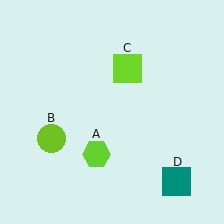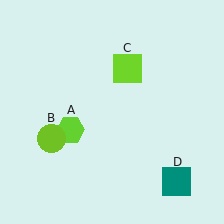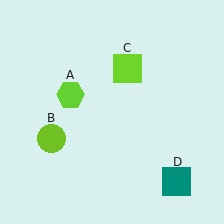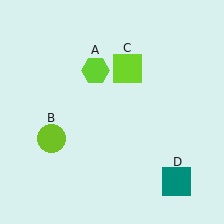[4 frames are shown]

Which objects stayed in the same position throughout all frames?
Lime circle (object B) and lime square (object C) and teal square (object D) remained stationary.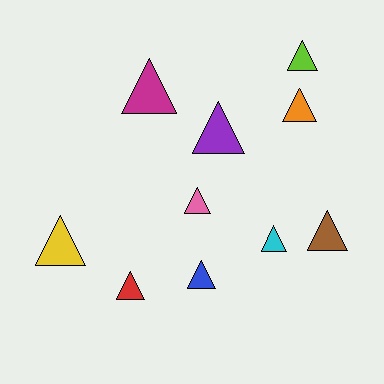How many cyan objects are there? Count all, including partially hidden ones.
There is 1 cyan object.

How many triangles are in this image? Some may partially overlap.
There are 10 triangles.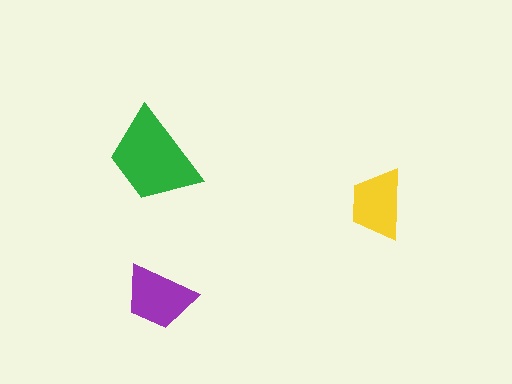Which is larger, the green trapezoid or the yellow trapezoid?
The green one.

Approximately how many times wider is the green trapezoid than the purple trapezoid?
About 1.5 times wider.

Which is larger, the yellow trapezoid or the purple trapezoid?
The purple one.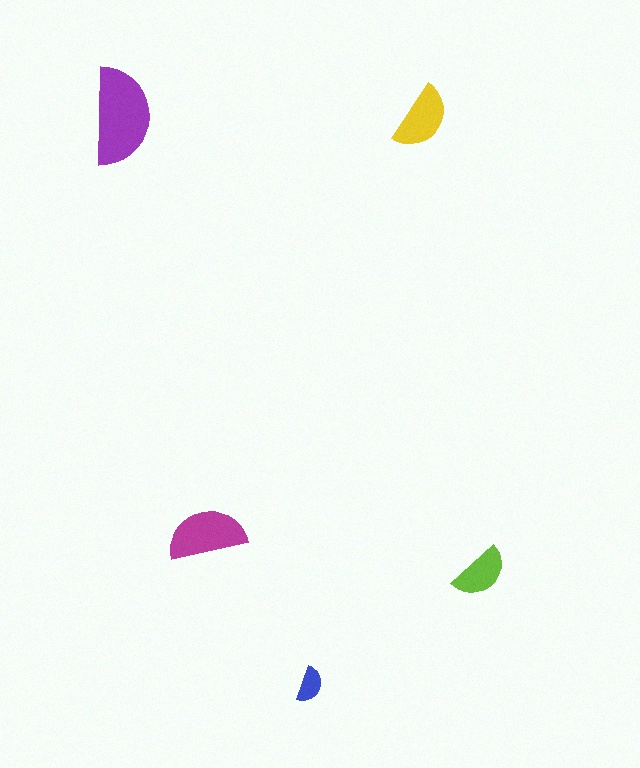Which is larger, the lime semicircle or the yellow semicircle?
The yellow one.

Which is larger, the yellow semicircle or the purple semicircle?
The purple one.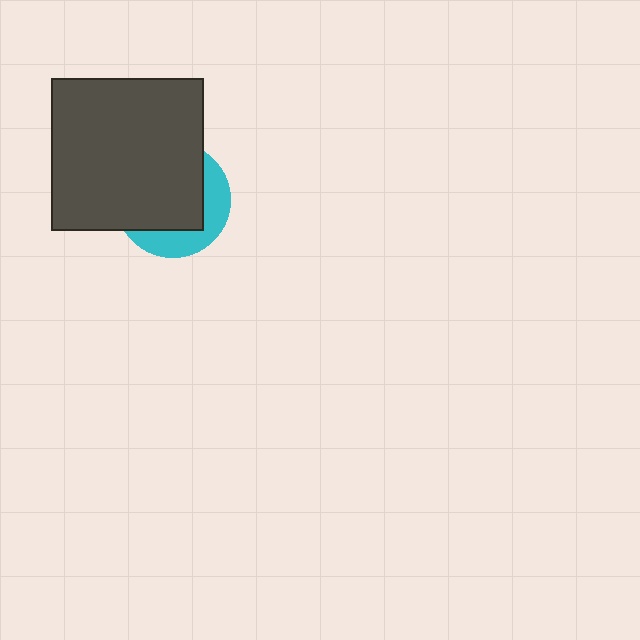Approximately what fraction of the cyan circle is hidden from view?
Roughly 66% of the cyan circle is hidden behind the dark gray square.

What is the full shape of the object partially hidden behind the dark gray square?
The partially hidden object is a cyan circle.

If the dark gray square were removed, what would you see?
You would see the complete cyan circle.